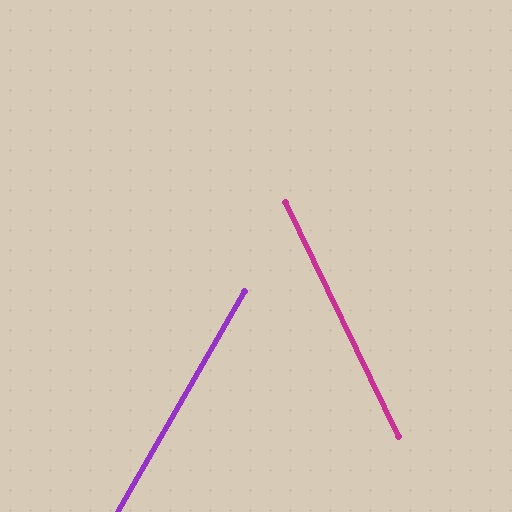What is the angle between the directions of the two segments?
Approximately 56 degrees.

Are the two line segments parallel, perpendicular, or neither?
Neither parallel nor perpendicular — they differ by about 56°.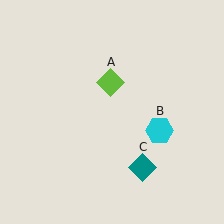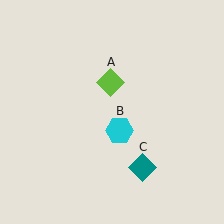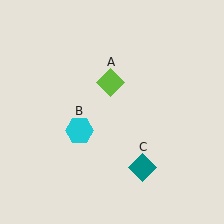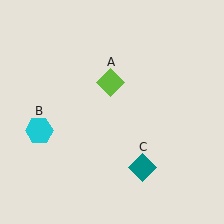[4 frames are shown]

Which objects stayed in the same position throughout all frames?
Lime diamond (object A) and teal diamond (object C) remained stationary.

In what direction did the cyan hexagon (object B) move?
The cyan hexagon (object B) moved left.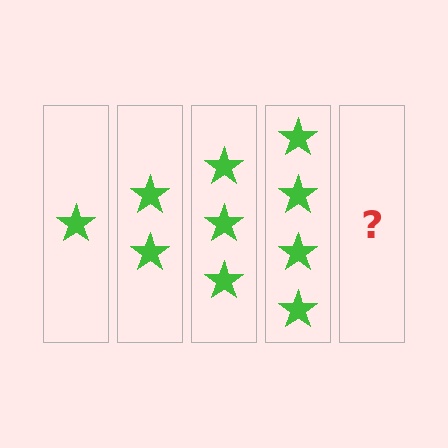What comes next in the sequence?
The next element should be 5 stars.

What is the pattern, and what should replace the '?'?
The pattern is that each step adds one more star. The '?' should be 5 stars.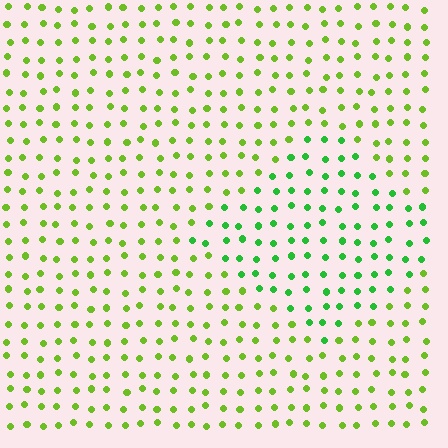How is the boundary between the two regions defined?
The boundary is defined purely by a slight shift in hue (about 35 degrees). Spacing, size, and orientation are identical on both sides.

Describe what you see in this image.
The image is filled with small lime elements in a uniform arrangement. A diamond-shaped region is visible where the elements are tinted to a slightly different hue, forming a subtle color boundary.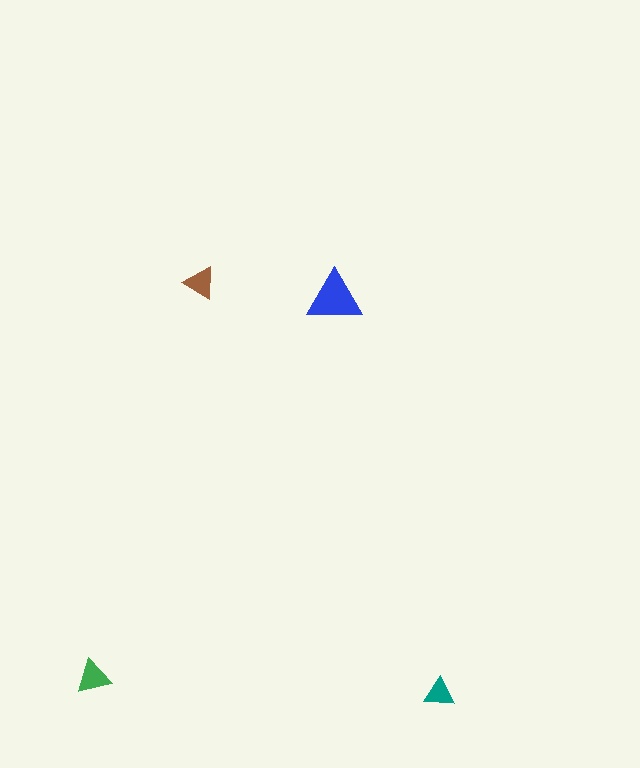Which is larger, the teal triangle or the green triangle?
The green one.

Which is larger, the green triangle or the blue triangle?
The blue one.